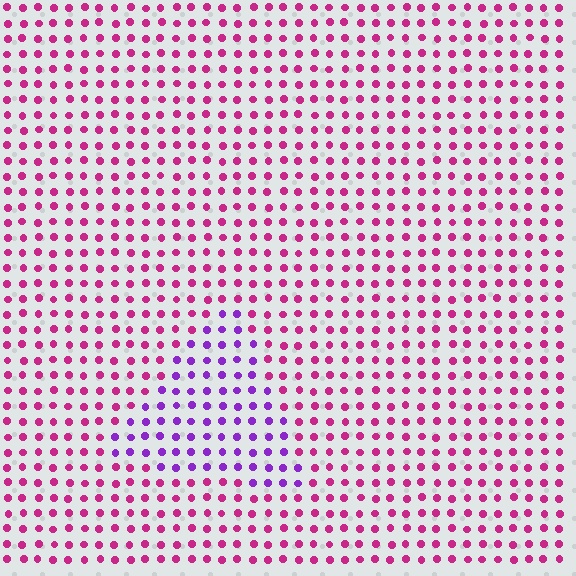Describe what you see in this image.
The image is filled with small magenta elements in a uniform arrangement. A triangle-shaped region is visible where the elements are tinted to a slightly different hue, forming a subtle color boundary.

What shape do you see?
I see a triangle.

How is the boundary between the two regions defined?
The boundary is defined purely by a slight shift in hue (about 46 degrees). Spacing, size, and orientation are identical on both sides.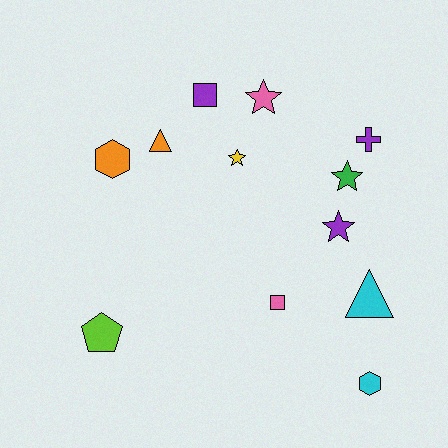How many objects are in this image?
There are 12 objects.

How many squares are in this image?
There are 2 squares.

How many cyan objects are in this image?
There are 2 cyan objects.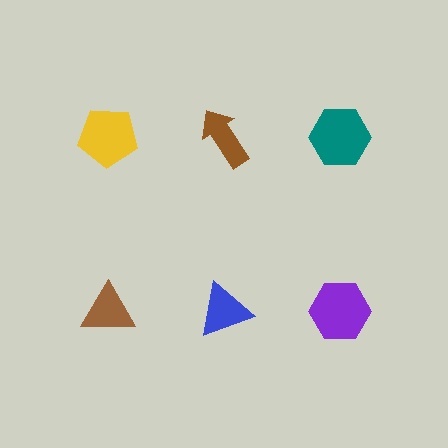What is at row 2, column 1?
A brown triangle.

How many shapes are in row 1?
3 shapes.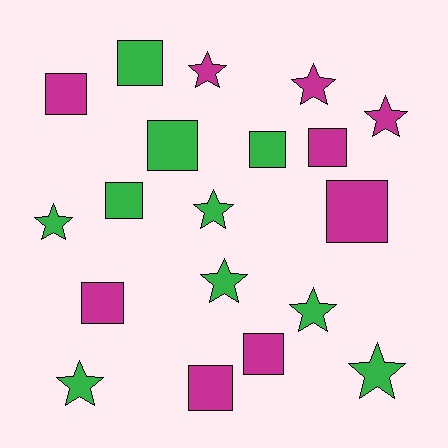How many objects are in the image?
There are 19 objects.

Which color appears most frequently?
Green, with 10 objects.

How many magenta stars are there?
There are 3 magenta stars.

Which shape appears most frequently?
Square, with 10 objects.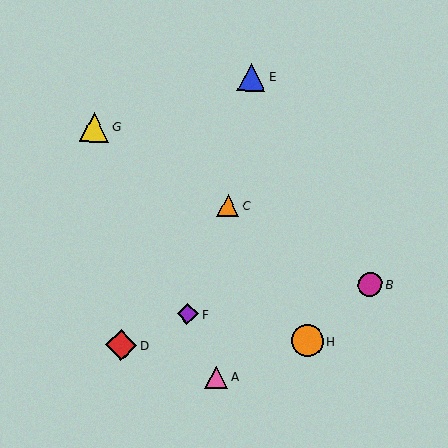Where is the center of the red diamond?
The center of the red diamond is at (121, 345).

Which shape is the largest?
The orange circle (labeled H) is the largest.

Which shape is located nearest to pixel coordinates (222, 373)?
The pink triangle (labeled A) at (216, 377) is nearest to that location.